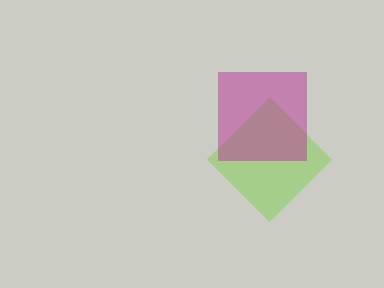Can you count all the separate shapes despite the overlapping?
Yes, there are 2 separate shapes.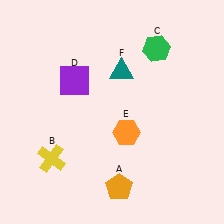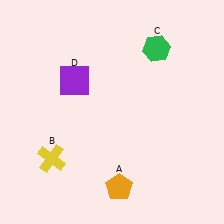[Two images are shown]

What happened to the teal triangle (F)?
The teal triangle (F) was removed in Image 2. It was in the top-right area of Image 1.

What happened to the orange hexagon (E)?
The orange hexagon (E) was removed in Image 2. It was in the bottom-right area of Image 1.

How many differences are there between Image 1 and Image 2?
There are 2 differences between the two images.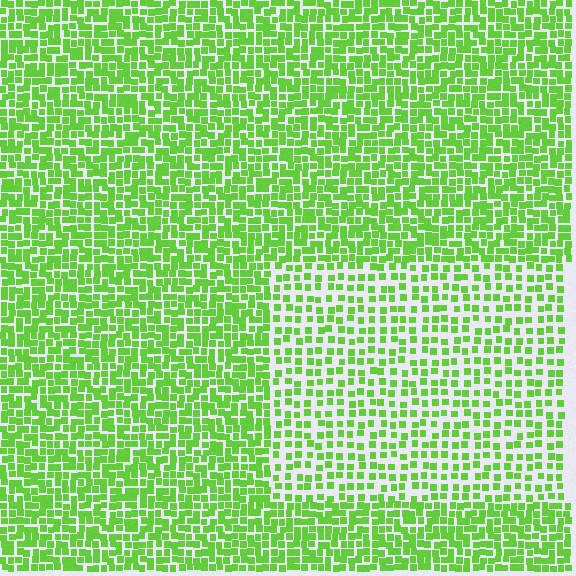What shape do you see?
I see a rectangle.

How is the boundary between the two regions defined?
The boundary is defined by a change in element density (approximately 1.8x ratio). All elements are the same color, size, and shape.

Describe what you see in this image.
The image contains small lime elements arranged at two different densities. A rectangle-shaped region is visible where the elements are less densely packed than the surrounding area.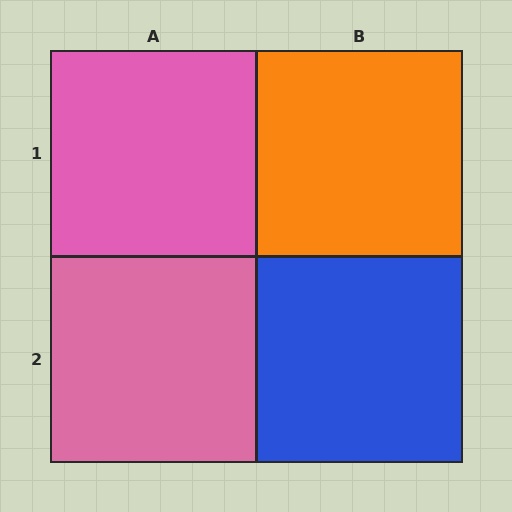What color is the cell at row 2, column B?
Blue.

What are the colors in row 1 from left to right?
Pink, orange.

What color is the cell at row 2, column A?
Pink.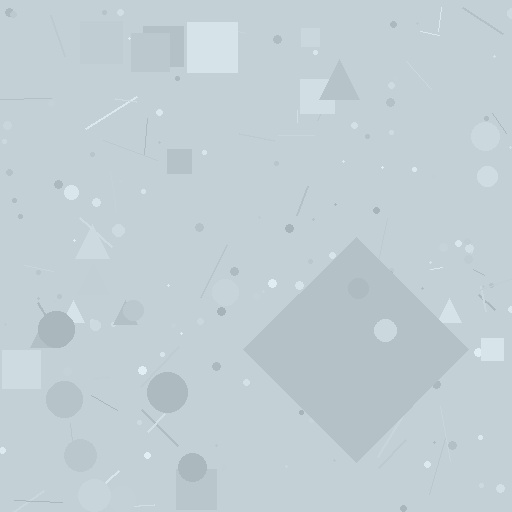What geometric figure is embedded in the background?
A diamond is embedded in the background.